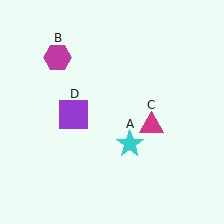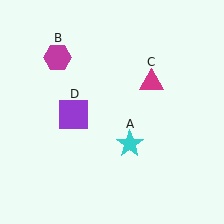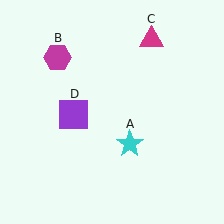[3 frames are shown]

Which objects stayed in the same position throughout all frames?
Cyan star (object A) and magenta hexagon (object B) and purple square (object D) remained stationary.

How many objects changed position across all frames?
1 object changed position: magenta triangle (object C).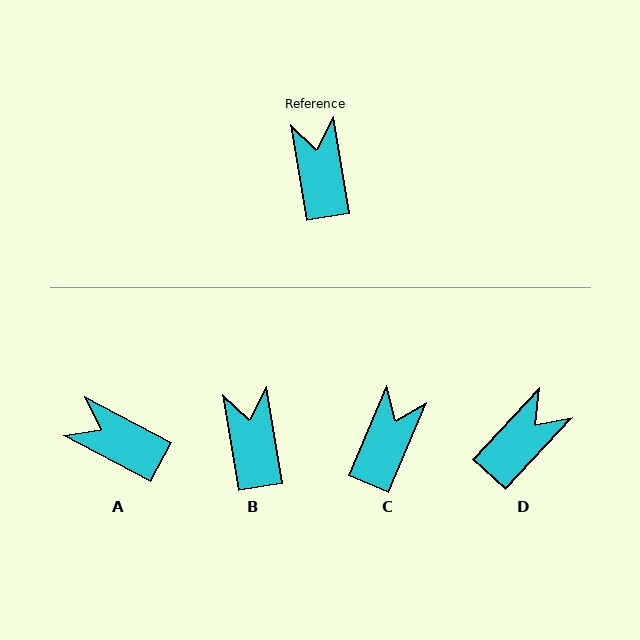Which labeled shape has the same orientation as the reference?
B.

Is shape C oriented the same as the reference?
No, it is off by about 32 degrees.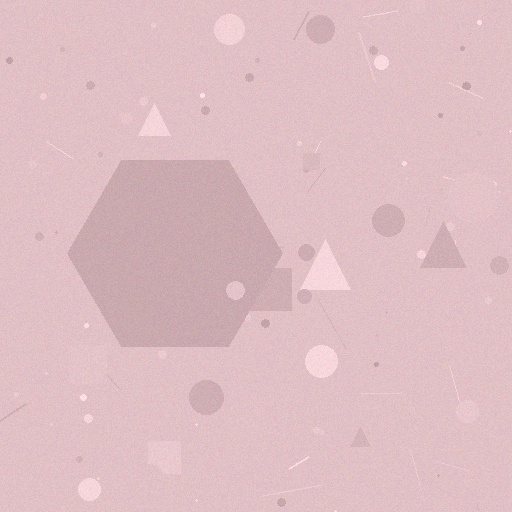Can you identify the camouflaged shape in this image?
The camouflaged shape is a hexagon.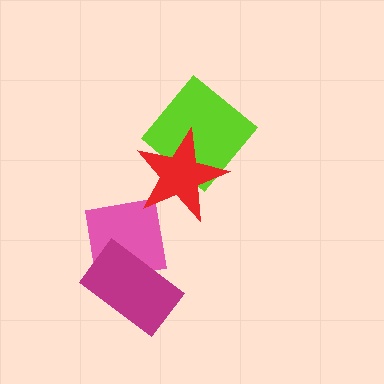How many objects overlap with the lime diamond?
1 object overlaps with the lime diamond.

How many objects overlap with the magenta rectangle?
1 object overlaps with the magenta rectangle.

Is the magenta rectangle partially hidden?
No, no other shape covers it.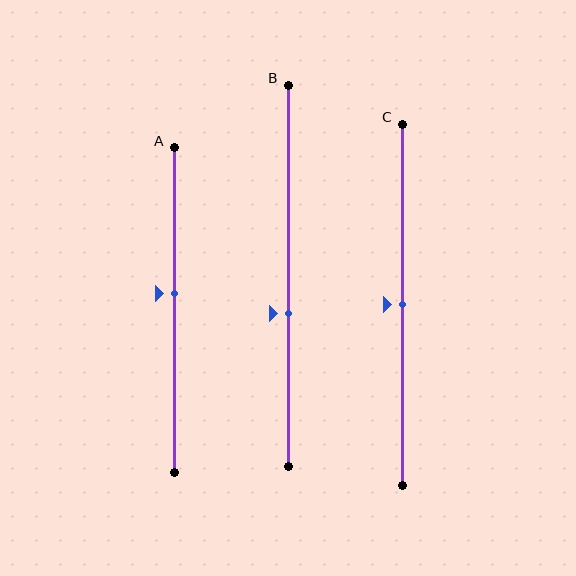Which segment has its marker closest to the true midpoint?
Segment C has its marker closest to the true midpoint.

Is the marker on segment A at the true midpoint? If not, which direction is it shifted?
No, the marker on segment A is shifted upward by about 5% of the segment length.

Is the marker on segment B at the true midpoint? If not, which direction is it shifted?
No, the marker on segment B is shifted downward by about 10% of the segment length.